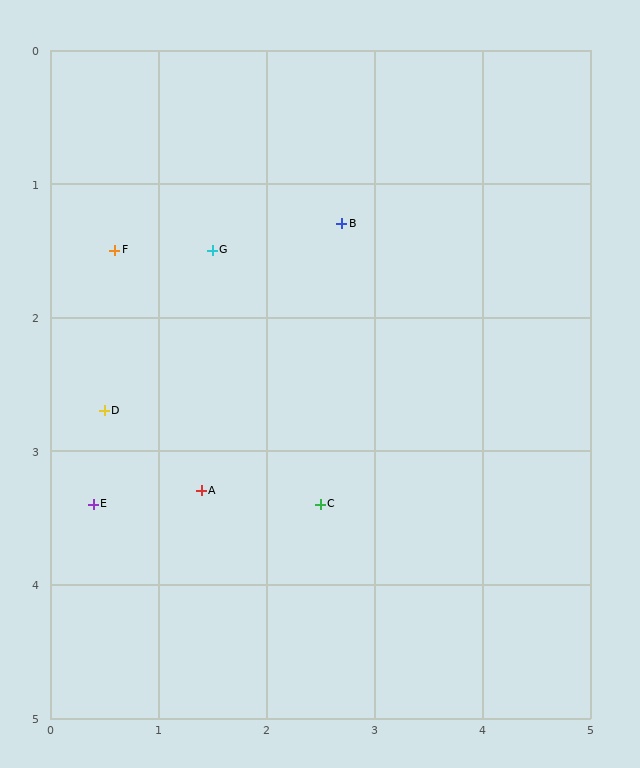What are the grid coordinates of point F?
Point F is at approximately (0.6, 1.5).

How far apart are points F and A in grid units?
Points F and A are about 2.0 grid units apart.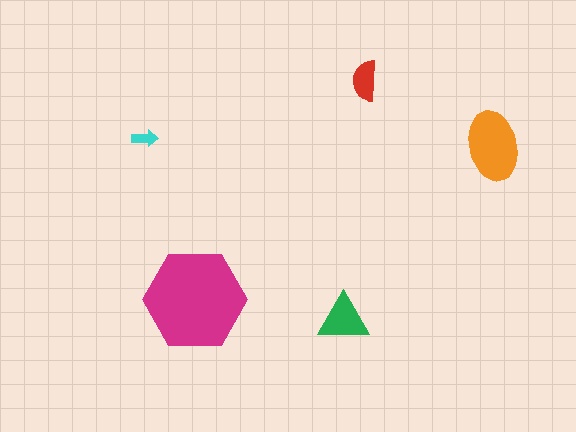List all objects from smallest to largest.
The cyan arrow, the red semicircle, the green triangle, the orange ellipse, the magenta hexagon.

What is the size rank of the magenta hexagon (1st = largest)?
1st.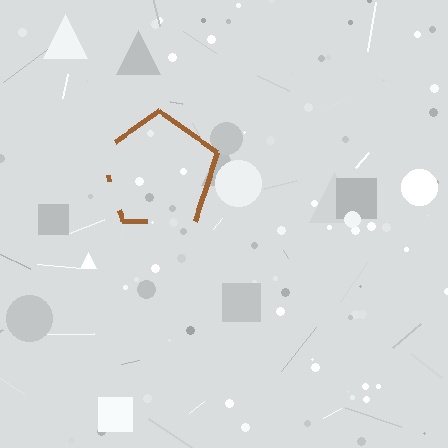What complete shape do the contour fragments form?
The contour fragments form a pentagon.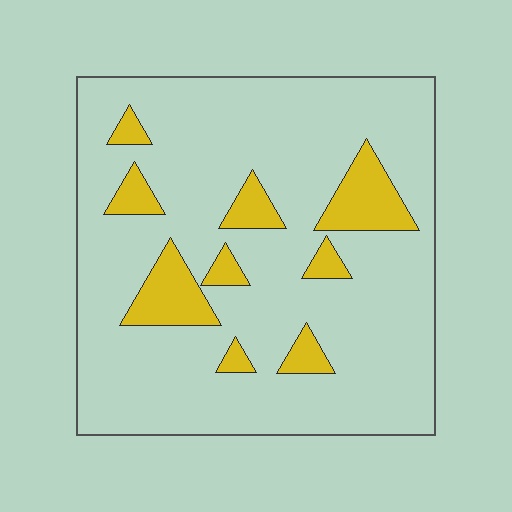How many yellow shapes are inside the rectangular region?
9.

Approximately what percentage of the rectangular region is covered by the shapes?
Approximately 15%.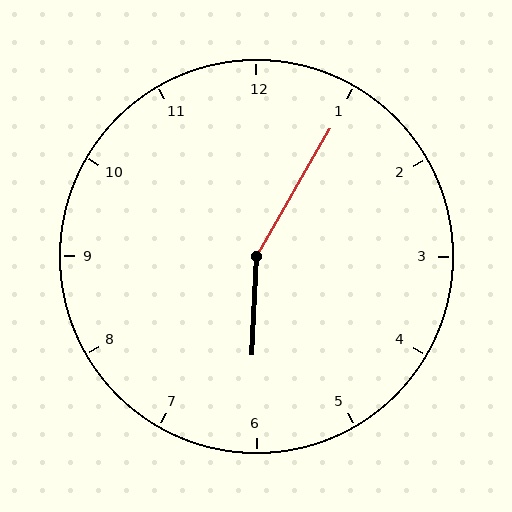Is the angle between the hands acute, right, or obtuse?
It is obtuse.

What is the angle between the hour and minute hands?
Approximately 152 degrees.